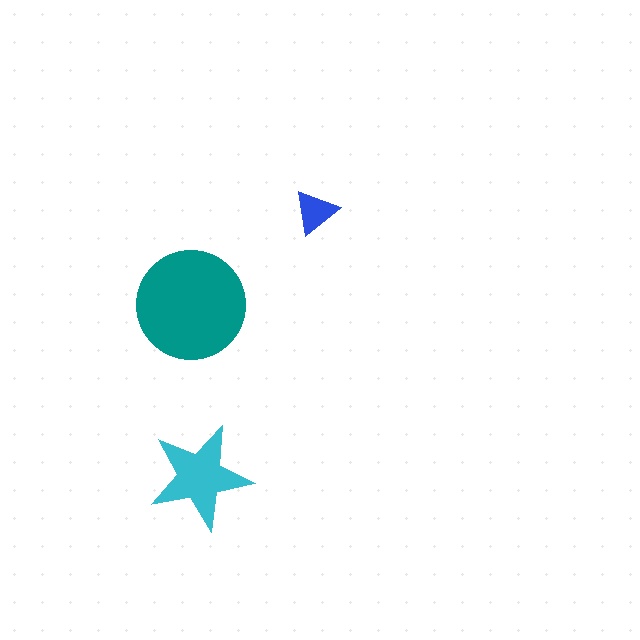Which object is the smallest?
The blue triangle.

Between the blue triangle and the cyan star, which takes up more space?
The cyan star.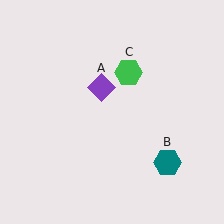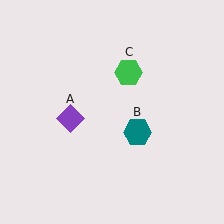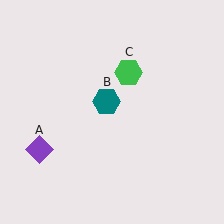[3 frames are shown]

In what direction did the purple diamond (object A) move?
The purple diamond (object A) moved down and to the left.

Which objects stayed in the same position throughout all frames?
Green hexagon (object C) remained stationary.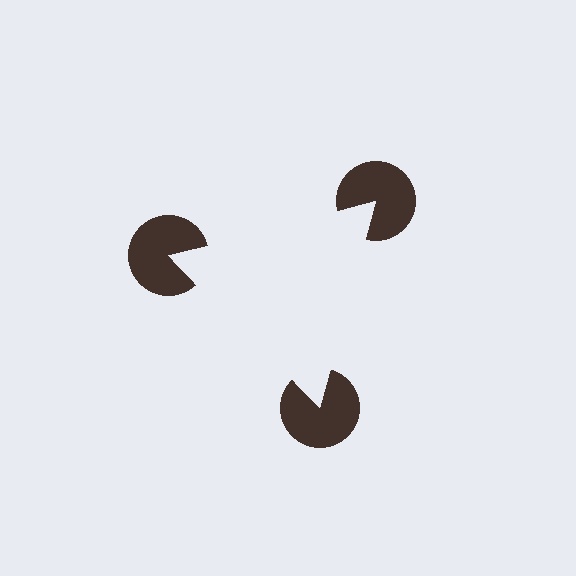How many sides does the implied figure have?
3 sides.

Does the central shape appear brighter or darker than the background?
It typically appears slightly brighter than the background, even though no actual brightness change is drawn.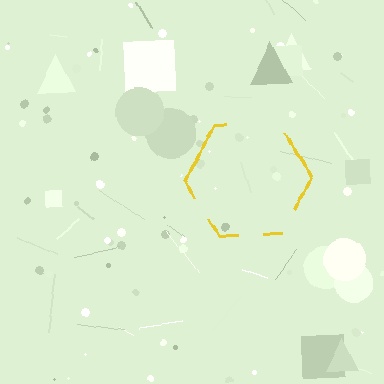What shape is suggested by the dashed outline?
The dashed outline suggests a hexagon.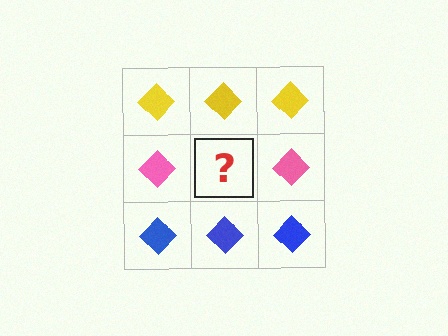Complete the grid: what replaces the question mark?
The question mark should be replaced with a pink diamond.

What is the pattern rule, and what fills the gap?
The rule is that each row has a consistent color. The gap should be filled with a pink diamond.